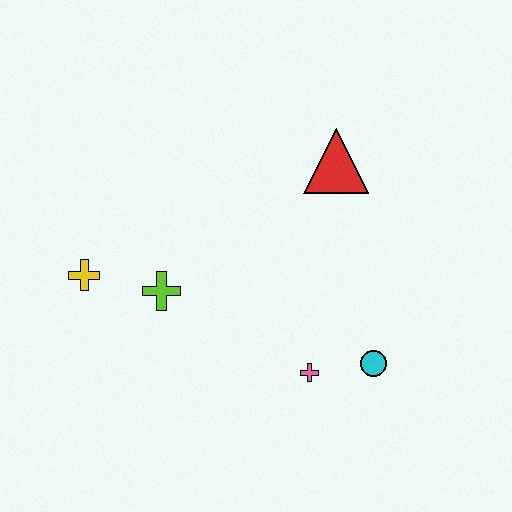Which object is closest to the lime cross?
The yellow cross is closest to the lime cross.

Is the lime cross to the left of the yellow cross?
No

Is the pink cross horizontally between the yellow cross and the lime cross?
No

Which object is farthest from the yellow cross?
The cyan circle is farthest from the yellow cross.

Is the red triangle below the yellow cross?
No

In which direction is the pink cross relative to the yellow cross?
The pink cross is to the right of the yellow cross.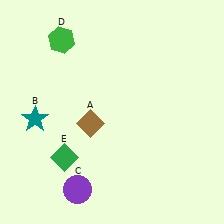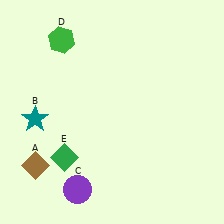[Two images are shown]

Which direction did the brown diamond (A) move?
The brown diamond (A) moved left.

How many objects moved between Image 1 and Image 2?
1 object moved between the two images.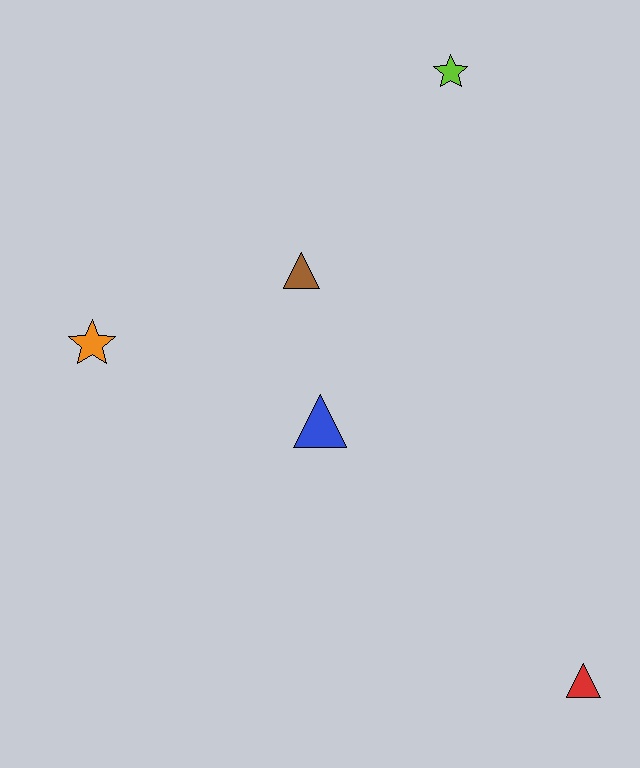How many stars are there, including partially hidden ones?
There are 2 stars.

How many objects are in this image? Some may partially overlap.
There are 5 objects.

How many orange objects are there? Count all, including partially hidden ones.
There is 1 orange object.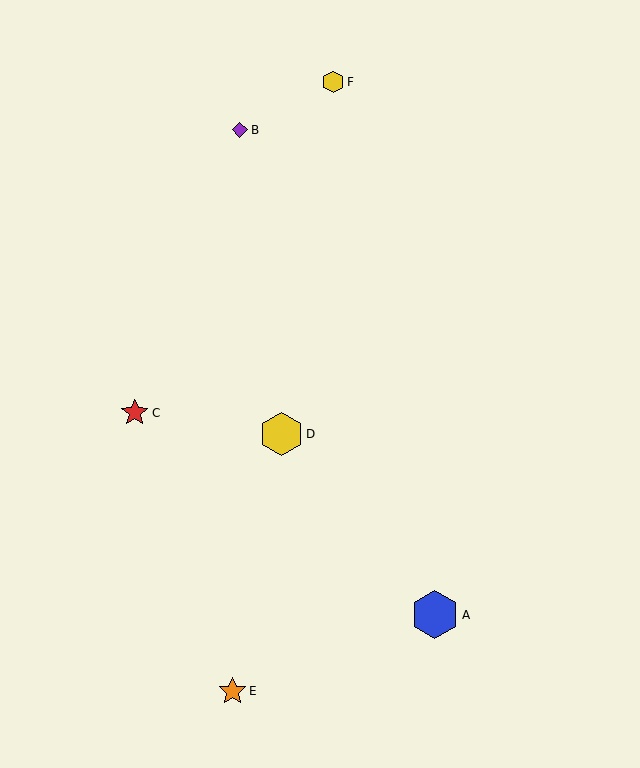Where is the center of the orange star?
The center of the orange star is at (233, 691).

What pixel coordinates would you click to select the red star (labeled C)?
Click at (135, 413) to select the red star C.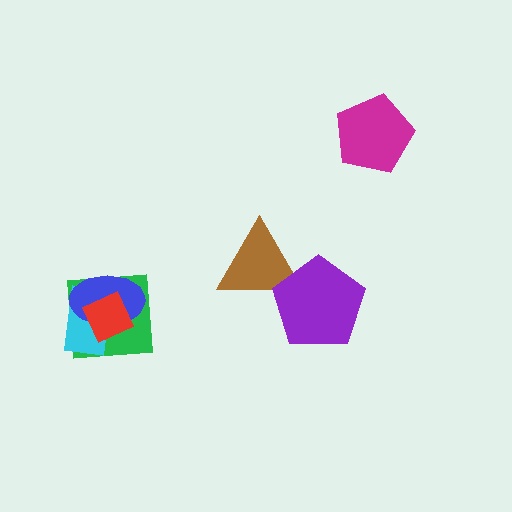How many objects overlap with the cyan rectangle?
3 objects overlap with the cyan rectangle.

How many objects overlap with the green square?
3 objects overlap with the green square.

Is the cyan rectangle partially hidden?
Yes, it is partially covered by another shape.